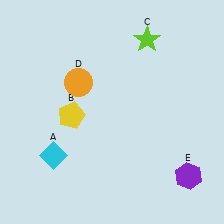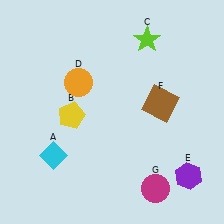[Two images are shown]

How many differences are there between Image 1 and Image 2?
There are 2 differences between the two images.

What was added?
A brown square (F), a magenta circle (G) were added in Image 2.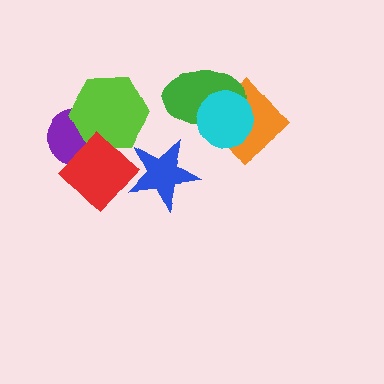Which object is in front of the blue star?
The red diamond is in front of the blue star.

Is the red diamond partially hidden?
No, no other shape covers it.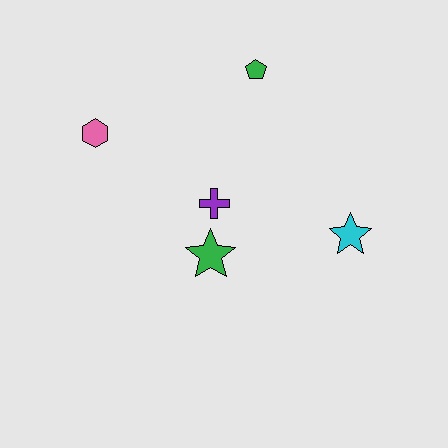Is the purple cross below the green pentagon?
Yes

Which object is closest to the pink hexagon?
The purple cross is closest to the pink hexagon.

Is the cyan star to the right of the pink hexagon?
Yes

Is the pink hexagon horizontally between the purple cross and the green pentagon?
No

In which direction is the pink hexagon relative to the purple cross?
The pink hexagon is to the left of the purple cross.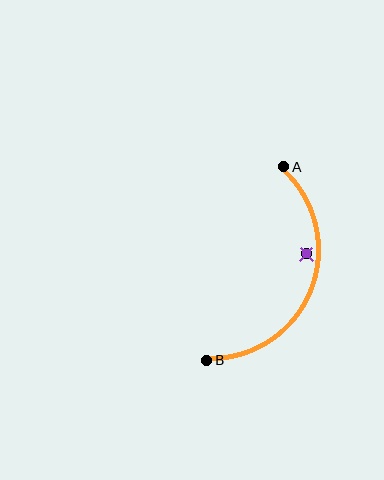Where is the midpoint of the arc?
The arc midpoint is the point on the curve farthest from the straight line joining A and B. It sits to the right of that line.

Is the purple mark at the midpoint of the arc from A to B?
No — the purple mark does not lie on the arc at all. It sits slightly inside the curve.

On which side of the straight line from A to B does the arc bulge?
The arc bulges to the right of the straight line connecting A and B.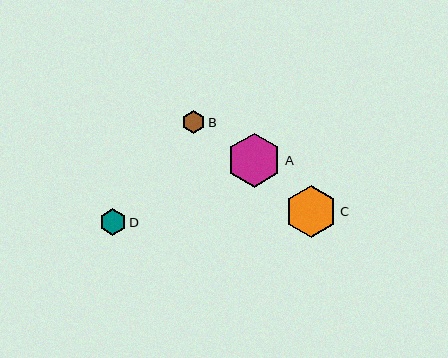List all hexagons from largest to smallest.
From largest to smallest: A, C, D, B.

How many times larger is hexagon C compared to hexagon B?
Hexagon C is approximately 2.2 times the size of hexagon B.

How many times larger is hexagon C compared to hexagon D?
Hexagon C is approximately 2.0 times the size of hexagon D.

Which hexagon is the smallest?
Hexagon B is the smallest with a size of approximately 23 pixels.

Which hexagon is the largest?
Hexagon A is the largest with a size of approximately 54 pixels.